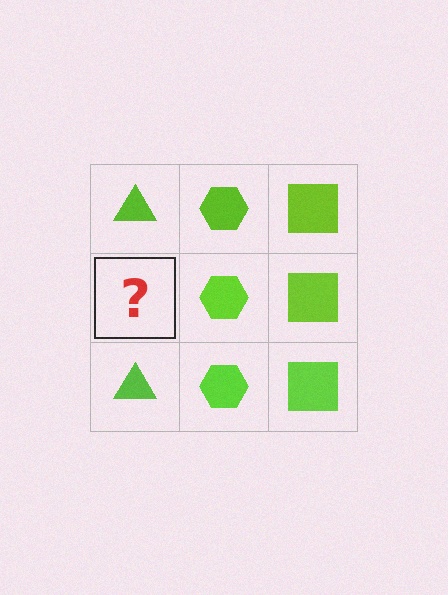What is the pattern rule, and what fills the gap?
The rule is that each column has a consistent shape. The gap should be filled with a lime triangle.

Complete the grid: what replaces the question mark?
The question mark should be replaced with a lime triangle.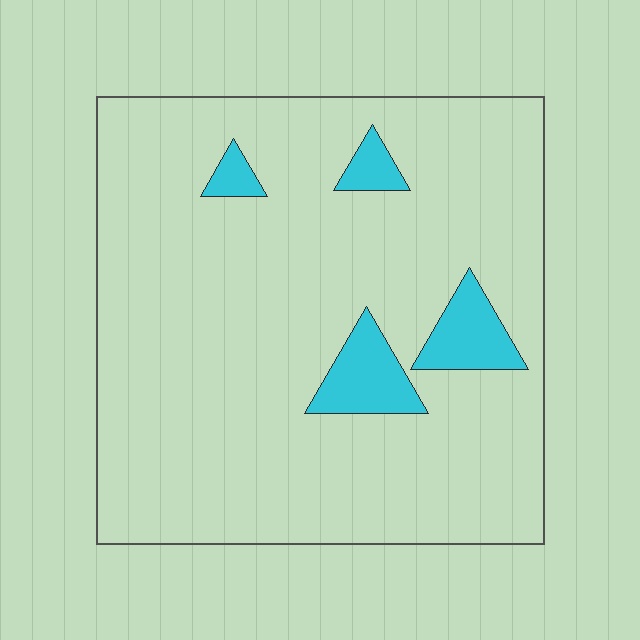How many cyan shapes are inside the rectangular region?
4.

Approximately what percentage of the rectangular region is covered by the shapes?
Approximately 10%.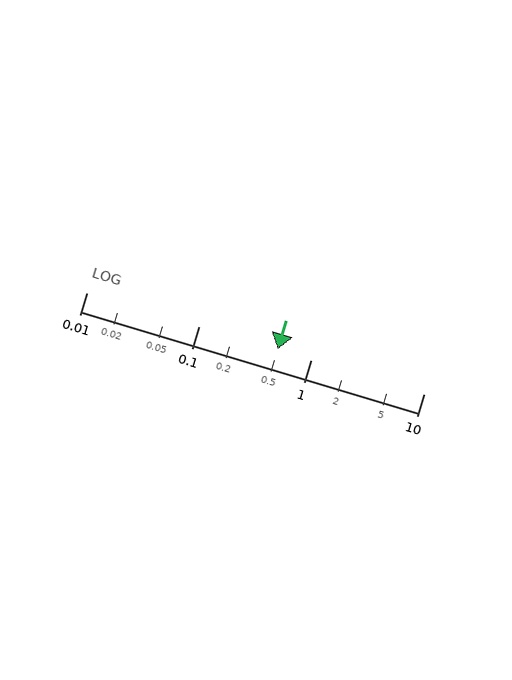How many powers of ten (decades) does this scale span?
The scale spans 3 decades, from 0.01 to 10.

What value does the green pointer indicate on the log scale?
The pointer indicates approximately 0.5.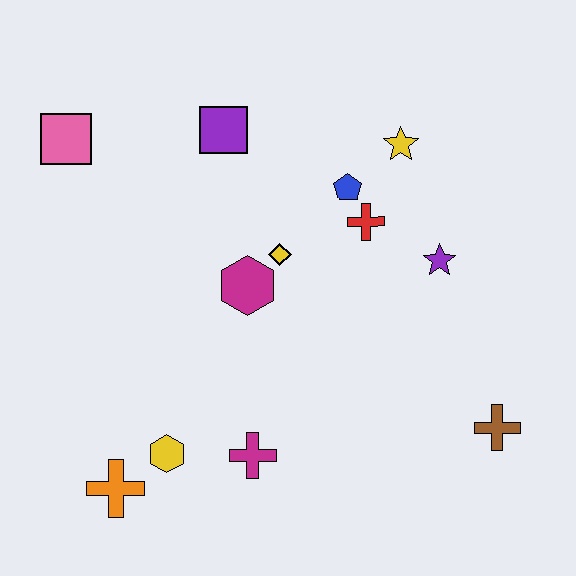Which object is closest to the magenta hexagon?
The yellow diamond is closest to the magenta hexagon.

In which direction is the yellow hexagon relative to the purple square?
The yellow hexagon is below the purple square.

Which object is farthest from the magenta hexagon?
The brown cross is farthest from the magenta hexagon.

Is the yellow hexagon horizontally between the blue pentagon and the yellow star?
No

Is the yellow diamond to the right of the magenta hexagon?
Yes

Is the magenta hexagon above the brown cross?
Yes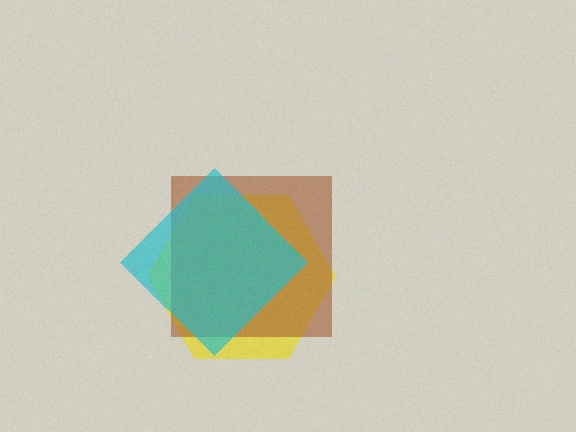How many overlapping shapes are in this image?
There are 3 overlapping shapes in the image.